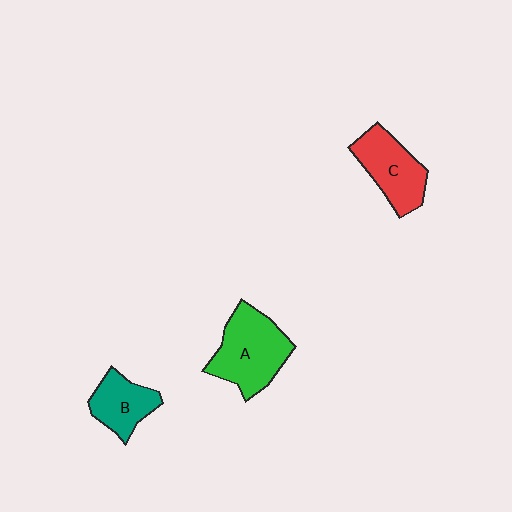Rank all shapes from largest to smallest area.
From largest to smallest: A (green), C (red), B (teal).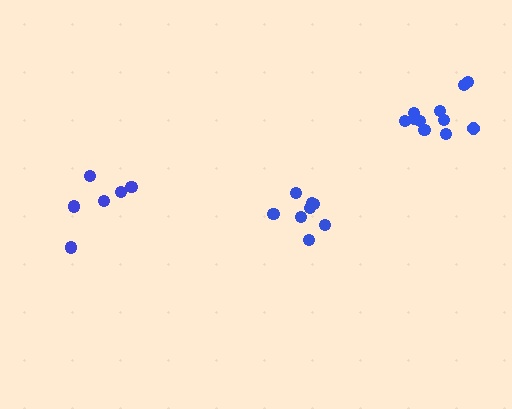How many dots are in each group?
Group 1: 6 dots, Group 2: 12 dots, Group 3: 8 dots (26 total).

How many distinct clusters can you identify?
There are 3 distinct clusters.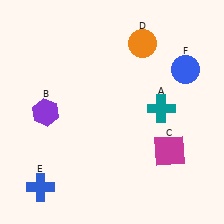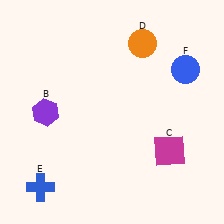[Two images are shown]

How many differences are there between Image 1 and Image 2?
There is 1 difference between the two images.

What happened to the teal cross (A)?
The teal cross (A) was removed in Image 2. It was in the top-right area of Image 1.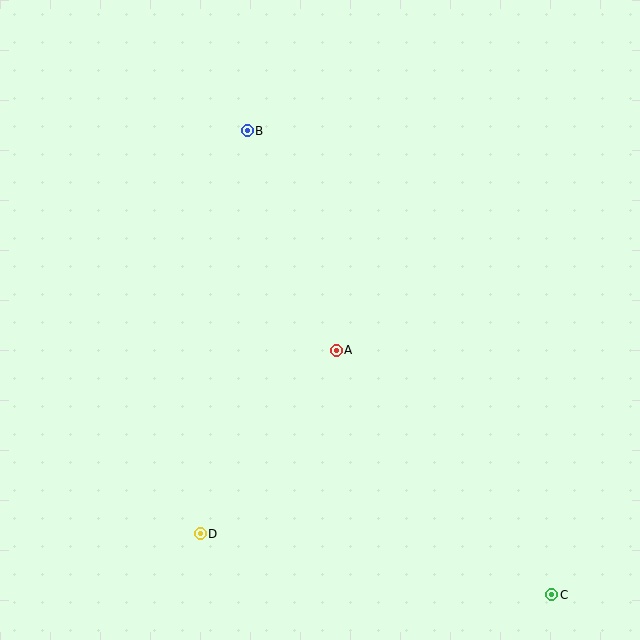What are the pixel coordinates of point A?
Point A is at (336, 350).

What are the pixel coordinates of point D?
Point D is at (200, 534).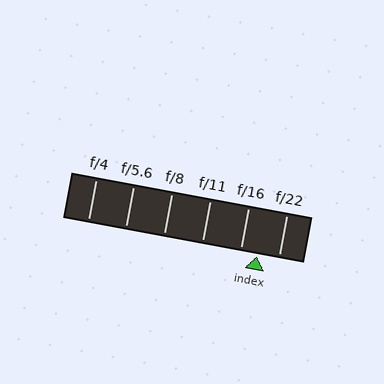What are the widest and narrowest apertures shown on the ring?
The widest aperture shown is f/4 and the narrowest is f/22.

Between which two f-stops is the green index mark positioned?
The index mark is between f/16 and f/22.